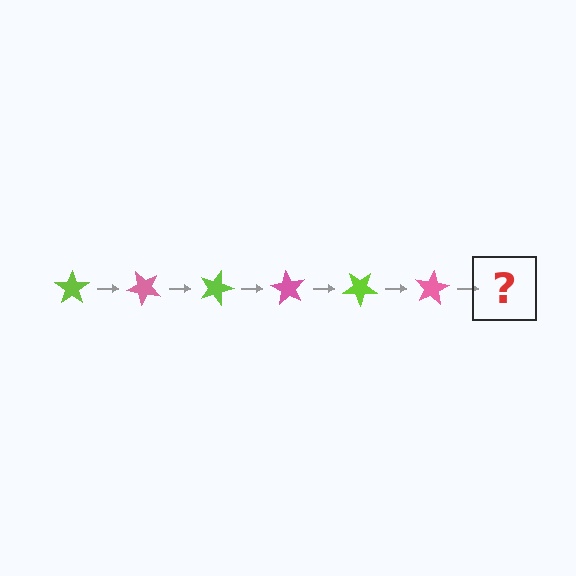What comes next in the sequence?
The next element should be a lime star, rotated 270 degrees from the start.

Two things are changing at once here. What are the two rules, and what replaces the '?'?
The two rules are that it rotates 45 degrees each step and the color cycles through lime and pink. The '?' should be a lime star, rotated 270 degrees from the start.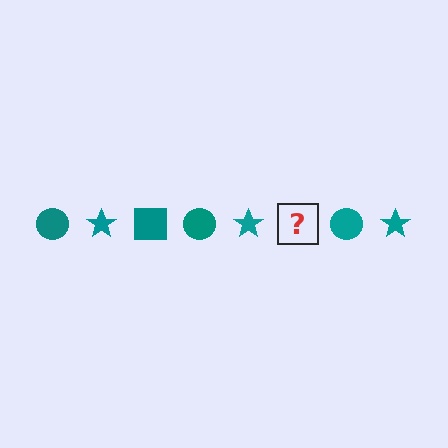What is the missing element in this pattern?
The missing element is a teal square.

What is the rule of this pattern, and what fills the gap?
The rule is that the pattern cycles through circle, star, square shapes in teal. The gap should be filled with a teal square.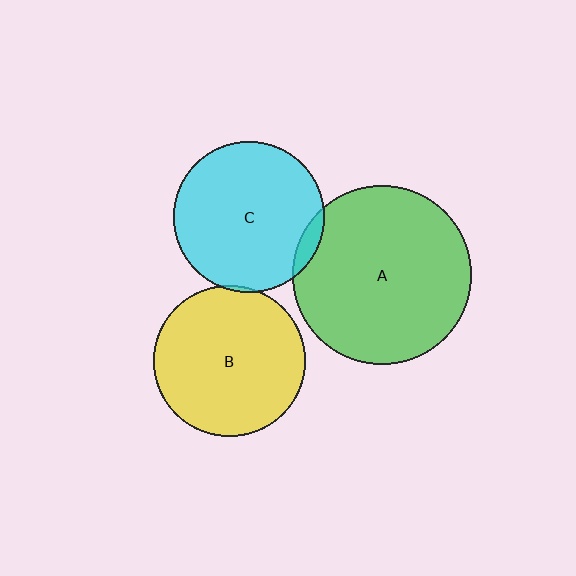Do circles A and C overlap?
Yes.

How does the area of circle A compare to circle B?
Approximately 1.4 times.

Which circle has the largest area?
Circle A (green).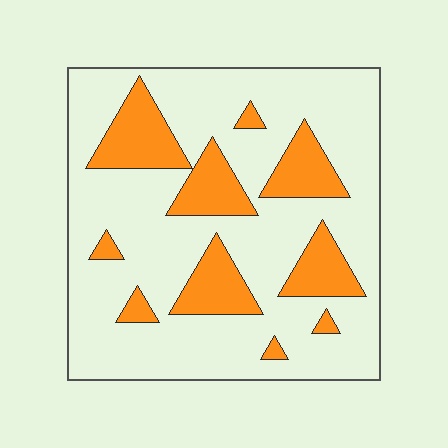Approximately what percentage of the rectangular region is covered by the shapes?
Approximately 25%.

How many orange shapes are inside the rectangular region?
10.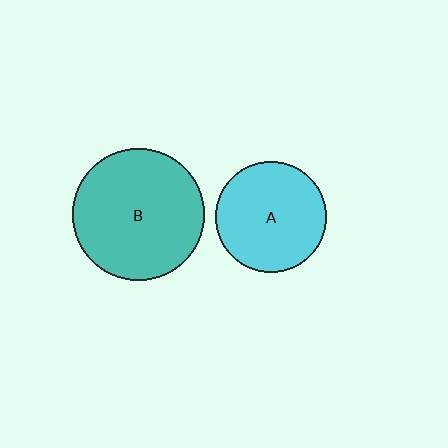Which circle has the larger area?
Circle B (teal).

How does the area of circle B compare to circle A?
Approximately 1.4 times.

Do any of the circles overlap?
No, none of the circles overlap.